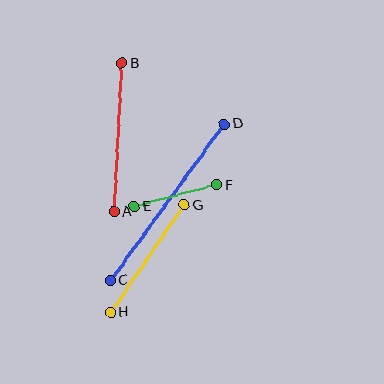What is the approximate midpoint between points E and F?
The midpoint is at approximately (175, 196) pixels.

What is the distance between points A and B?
The distance is approximately 149 pixels.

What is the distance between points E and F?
The distance is approximately 85 pixels.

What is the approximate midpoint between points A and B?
The midpoint is at approximately (118, 137) pixels.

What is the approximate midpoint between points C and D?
The midpoint is at approximately (167, 202) pixels.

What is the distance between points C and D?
The distance is approximately 194 pixels.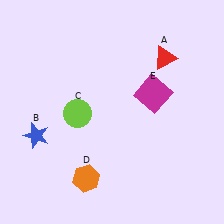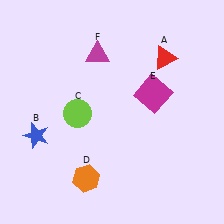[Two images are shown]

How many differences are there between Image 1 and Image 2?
There is 1 difference between the two images.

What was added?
A magenta triangle (F) was added in Image 2.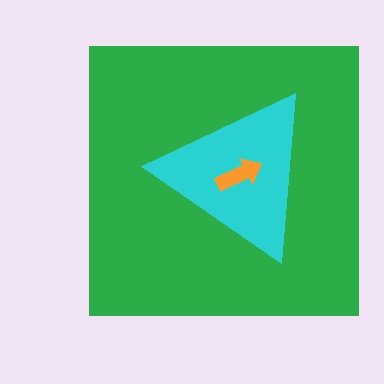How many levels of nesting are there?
3.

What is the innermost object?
The orange arrow.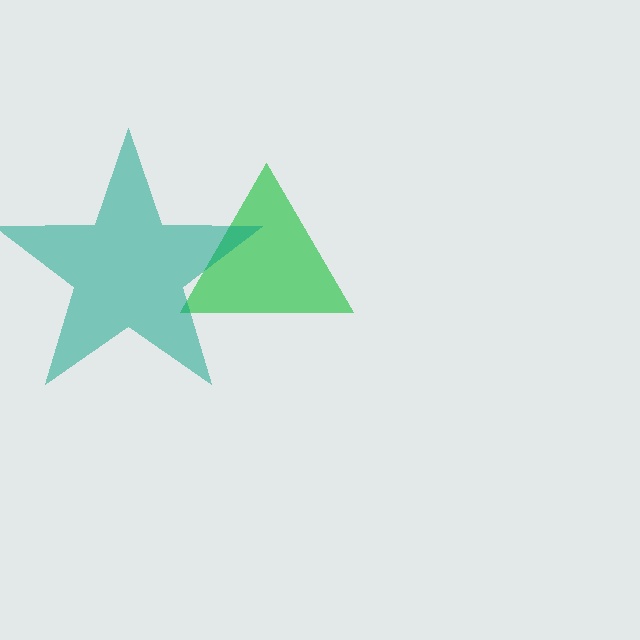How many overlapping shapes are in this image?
There are 2 overlapping shapes in the image.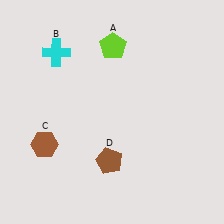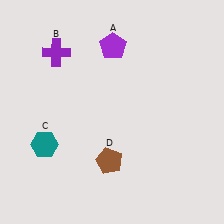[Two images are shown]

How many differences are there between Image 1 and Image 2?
There are 3 differences between the two images.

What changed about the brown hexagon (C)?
In Image 1, C is brown. In Image 2, it changed to teal.